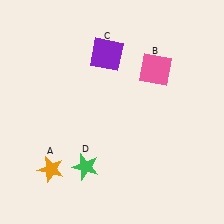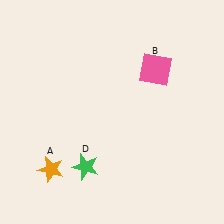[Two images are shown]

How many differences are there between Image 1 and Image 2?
There is 1 difference between the two images.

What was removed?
The purple square (C) was removed in Image 2.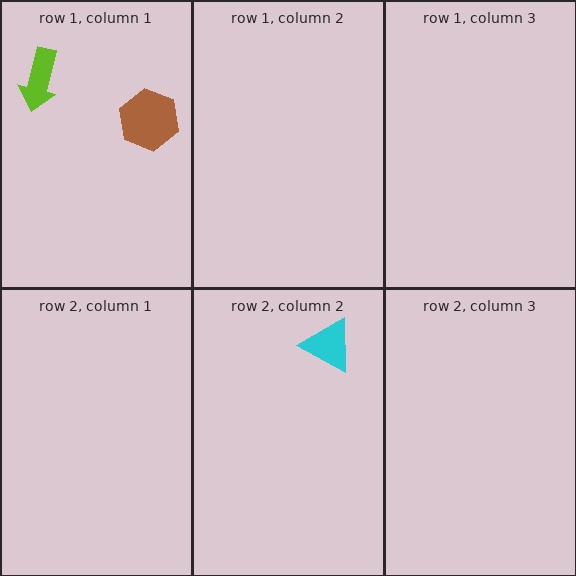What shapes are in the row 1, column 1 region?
The brown hexagon, the lime arrow.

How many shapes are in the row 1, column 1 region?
2.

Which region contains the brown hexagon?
The row 1, column 1 region.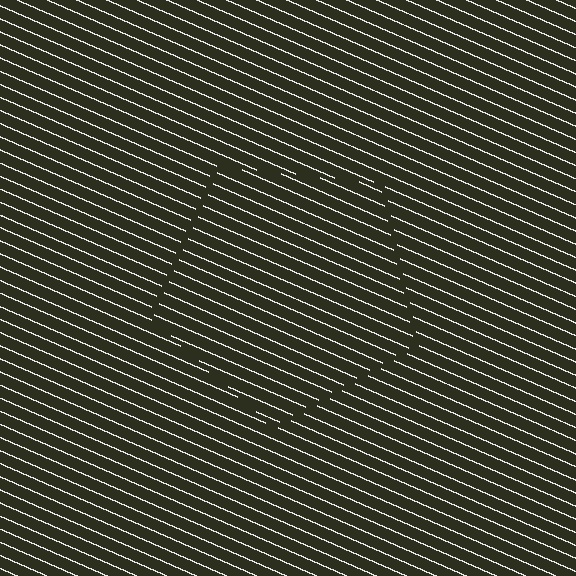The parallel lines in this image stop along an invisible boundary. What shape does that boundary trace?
An illusory pentagon. The interior of the shape contains the same grating, shifted by half a period — the contour is defined by the phase discontinuity where line-ends from the inner and outer gratings abut.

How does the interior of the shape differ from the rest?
The interior of the shape contains the same grating, shifted by half a period — the contour is defined by the phase discontinuity where line-ends from the inner and outer gratings abut.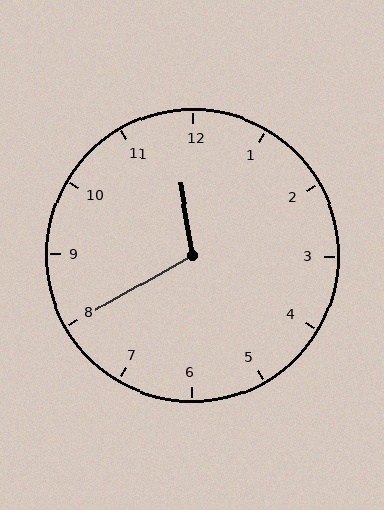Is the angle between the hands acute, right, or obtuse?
It is obtuse.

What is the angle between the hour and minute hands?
Approximately 110 degrees.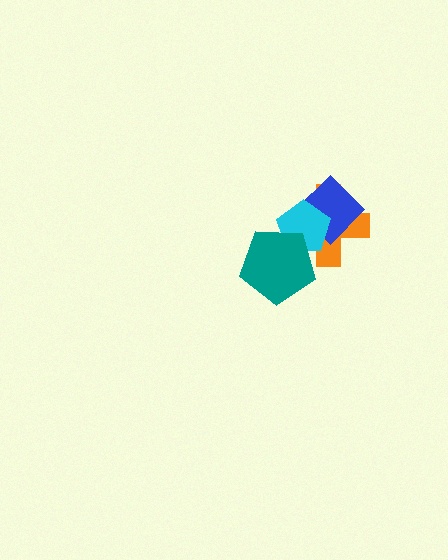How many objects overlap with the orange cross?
3 objects overlap with the orange cross.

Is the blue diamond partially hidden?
Yes, it is partially covered by another shape.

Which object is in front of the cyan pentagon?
The teal pentagon is in front of the cyan pentagon.